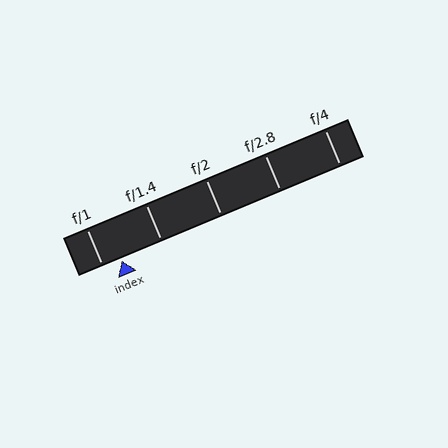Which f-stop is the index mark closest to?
The index mark is closest to f/1.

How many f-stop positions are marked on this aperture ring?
There are 5 f-stop positions marked.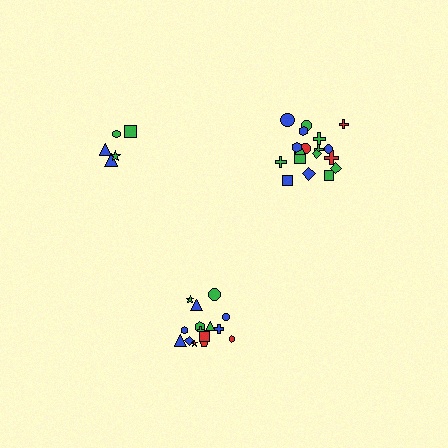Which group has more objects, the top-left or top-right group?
The top-right group.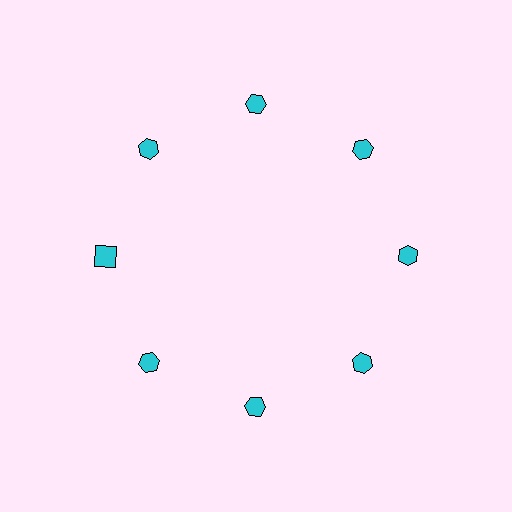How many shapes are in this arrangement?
There are 8 shapes arranged in a ring pattern.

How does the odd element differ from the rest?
It has a different shape: square instead of hexagon.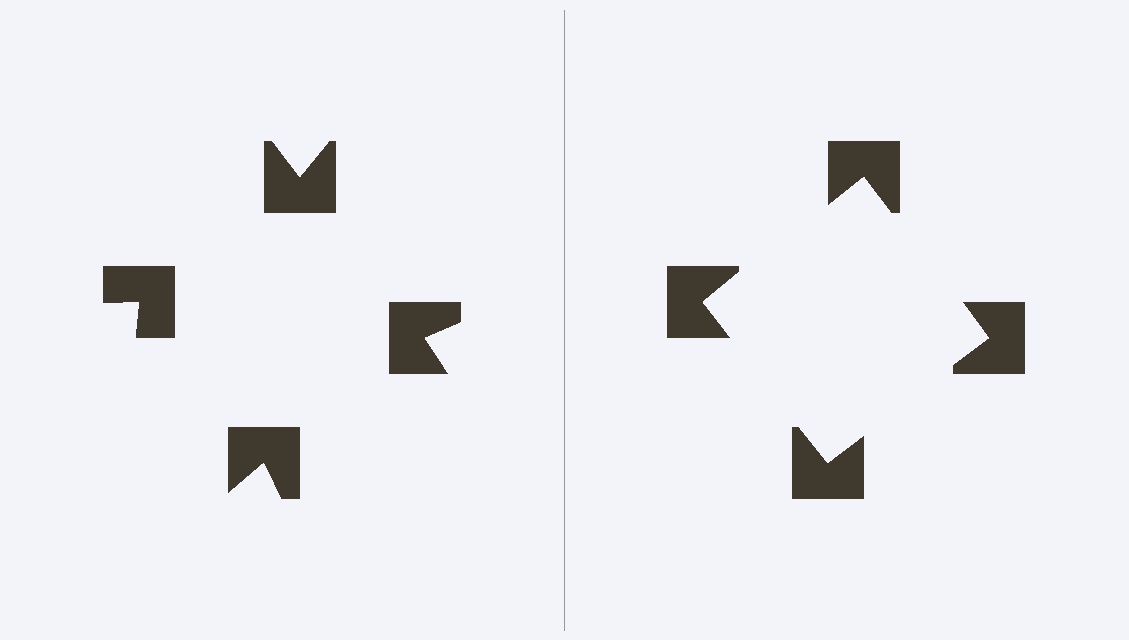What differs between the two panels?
The notched squares are positioned identically on both sides; only the wedge orientations differ. On the right they align to a square; on the left they are misaligned.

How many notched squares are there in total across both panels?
8 — 4 on each side.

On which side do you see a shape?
An illusory square appears on the right side. On the left side the wedge cuts are rotated, so no coherent shape forms.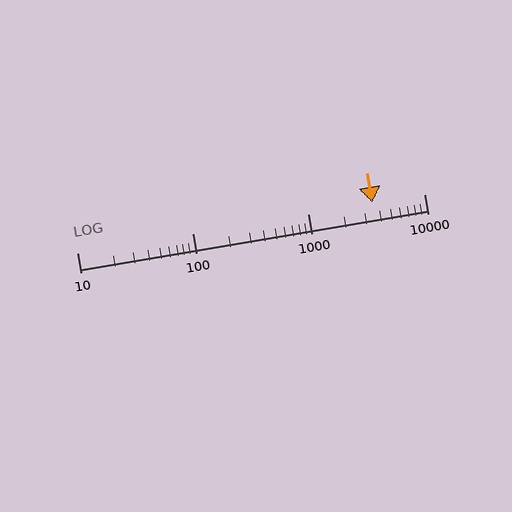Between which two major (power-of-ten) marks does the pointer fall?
The pointer is between 1000 and 10000.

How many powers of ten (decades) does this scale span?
The scale spans 3 decades, from 10 to 10000.